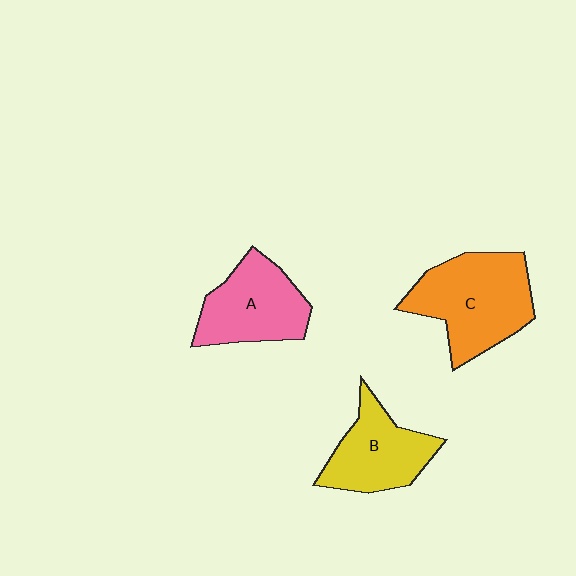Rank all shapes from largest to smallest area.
From largest to smallest: C (orange), A (pink), B (yellow).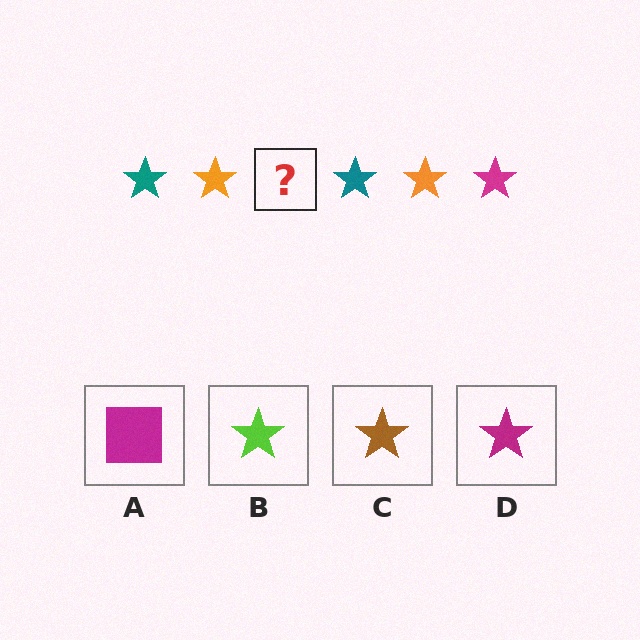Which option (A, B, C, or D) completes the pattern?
D.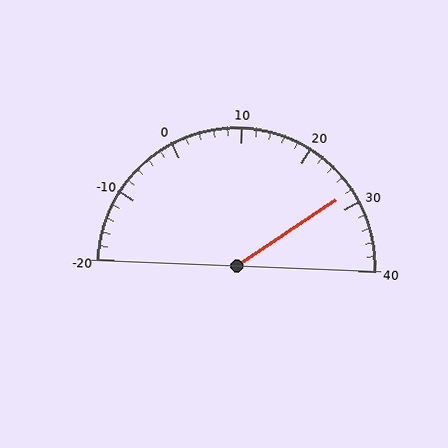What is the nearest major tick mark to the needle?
The nearest major tick mark is 30.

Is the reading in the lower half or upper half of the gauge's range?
The reading is in the upper half of the range (-20 to 40).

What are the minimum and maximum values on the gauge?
The gauge ranges from -20 to 40.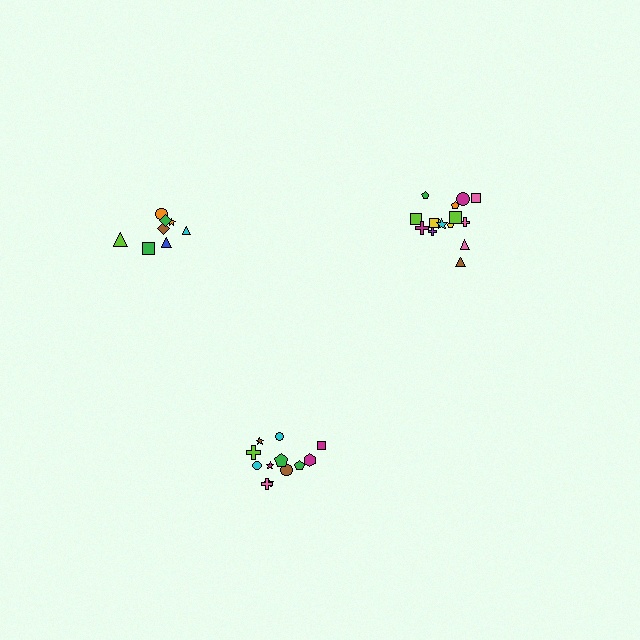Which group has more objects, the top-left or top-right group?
The top-right group.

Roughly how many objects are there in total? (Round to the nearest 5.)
Roughly 35 objects in total.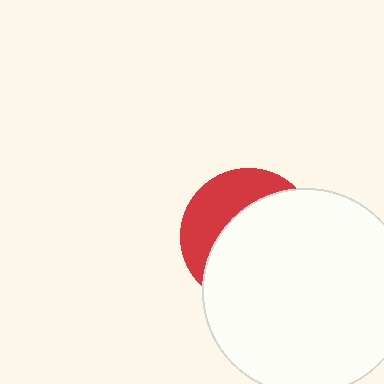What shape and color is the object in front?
The object in front is a white circle.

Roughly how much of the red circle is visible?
A small part of it is visible (roughly 35%).